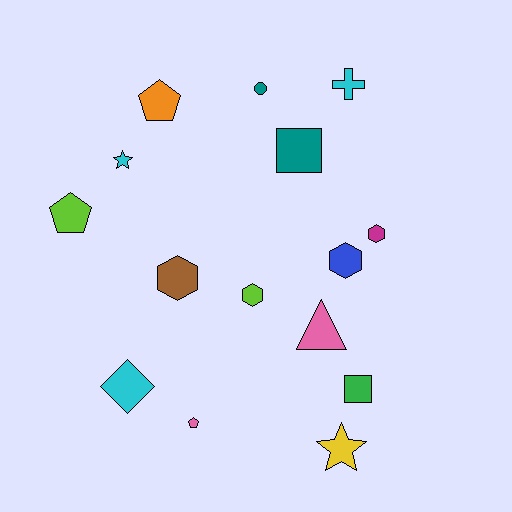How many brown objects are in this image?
There is 1 brown object.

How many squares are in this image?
There are 2 squares.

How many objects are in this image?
There are 15 objects.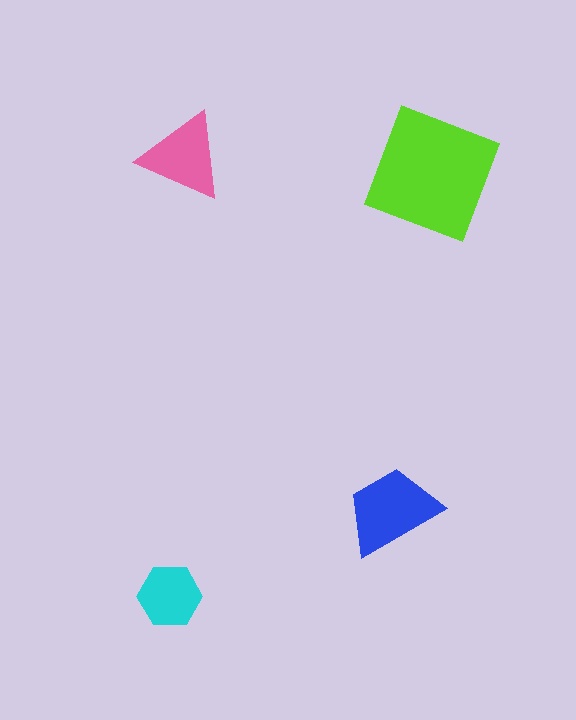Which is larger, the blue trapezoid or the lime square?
The lime square.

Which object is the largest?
The lime square.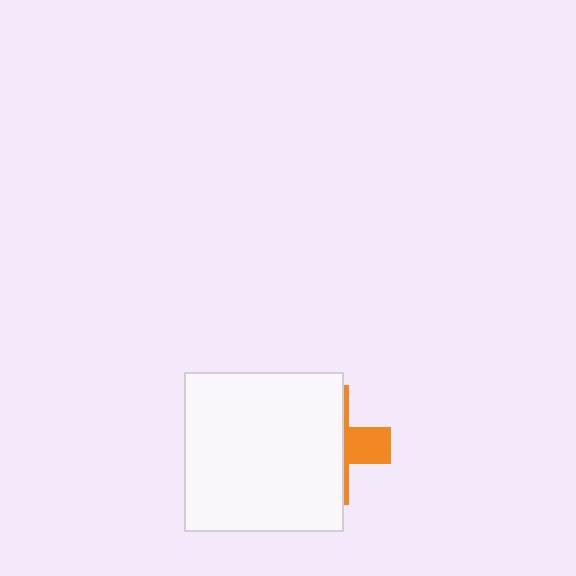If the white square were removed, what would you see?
You would see the complete orange cross.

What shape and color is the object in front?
The object in front is a white square.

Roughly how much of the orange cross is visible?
A small part of it is visible (roughly 30%).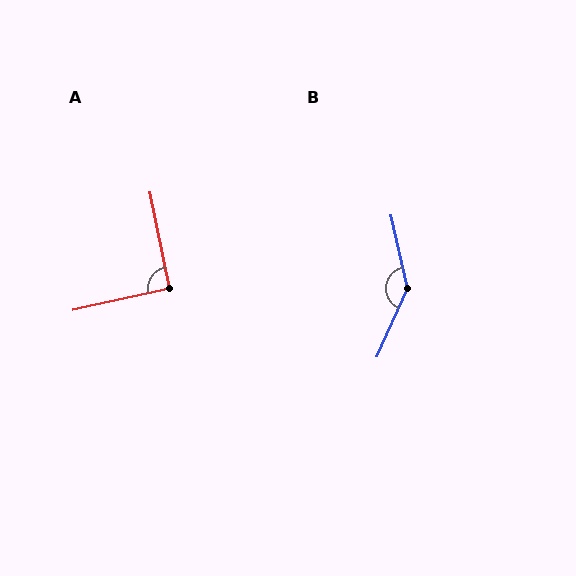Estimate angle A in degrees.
Approximately 91 degrees.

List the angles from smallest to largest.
A (91°), B (143°).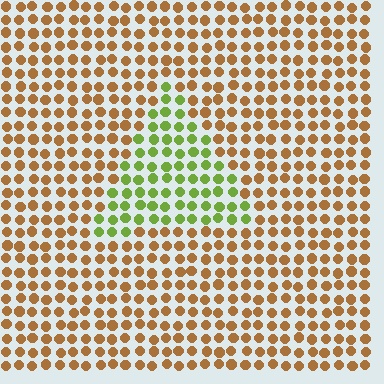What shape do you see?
I see a triangle.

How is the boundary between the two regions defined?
The boundary is defined purely by a slight shift in hue (about 62 degrees). Spacing, size, and orientation are identical on both sides.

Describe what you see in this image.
The image is filled with small brown elements in a uniform arrangement. A triangle-shaped region is visible where the elements are tinted to a slightly different hue, forming a subtle color boundary.